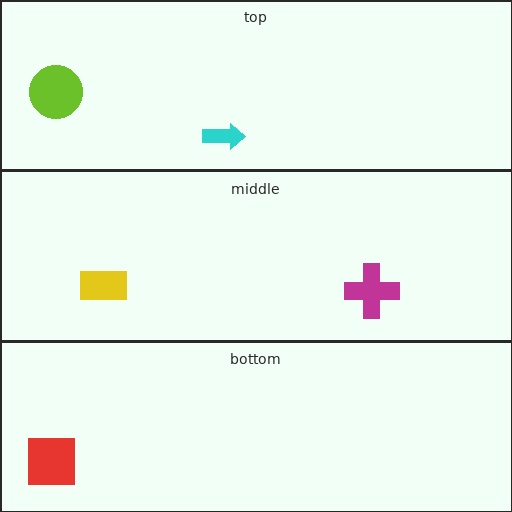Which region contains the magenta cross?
The middle region.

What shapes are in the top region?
The cyan arrow, the lime circle.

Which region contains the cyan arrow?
The top region.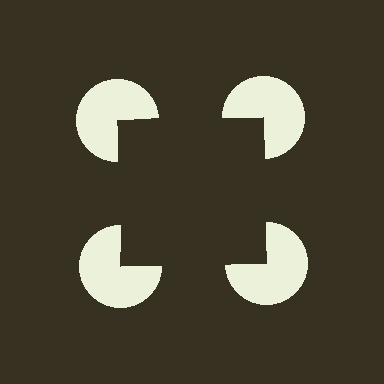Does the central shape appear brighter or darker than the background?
It typically appears slightly darker than the background, even though no actual brightness change is drawn.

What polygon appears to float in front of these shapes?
An illusory square — its edges are inferred from the aligned wedge cuts in the pac-man discs, not physically drawn.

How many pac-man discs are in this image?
There are 4 — one at each vertex of the illusory square.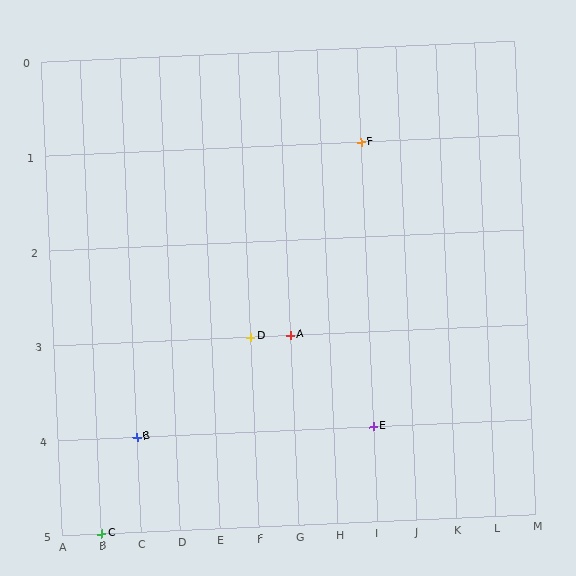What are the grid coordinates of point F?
Point F is at grid coordinates (I, 1).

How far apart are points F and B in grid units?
Points F and B are 6 columns and 3 rows apart (about 6.7 grid units diagonally).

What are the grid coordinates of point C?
Point C is at grid coordinates (B, 5).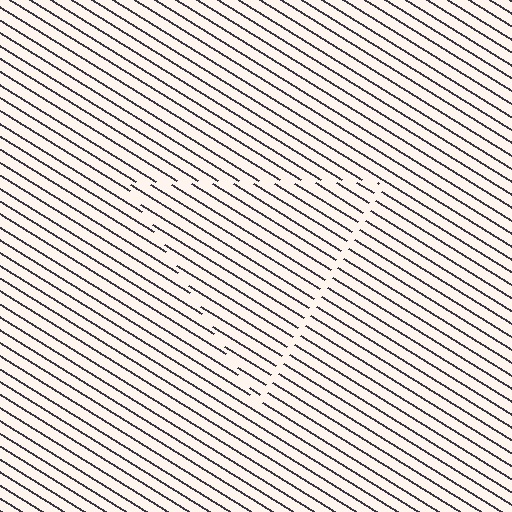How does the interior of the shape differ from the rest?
The interior of the shape contains the same grating, shifted by half a period — the contour is defined by the phase discontinuity where line-ends from the inner and outer gratings abut.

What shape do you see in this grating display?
An illusory triangle. The interior of the shape contains the same grating, shifted by half a period — the contour is defined by the phase discontinuity where line-ends from the inner and outer gratings abut.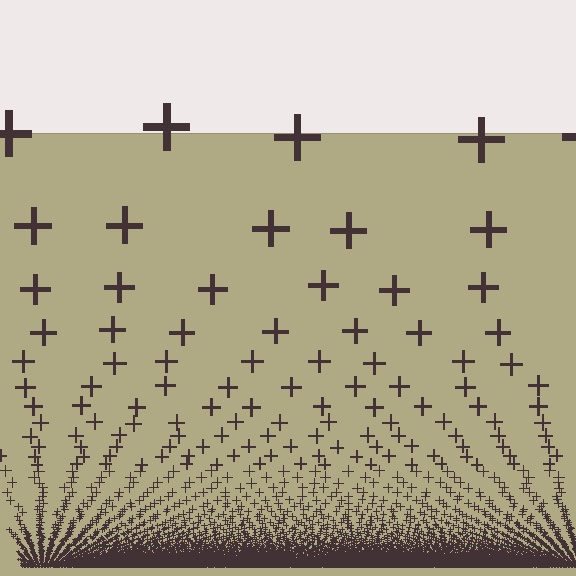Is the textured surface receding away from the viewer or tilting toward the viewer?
The surface appears to tilt toward the viewer. Texture elements get larger and sparser toward the top.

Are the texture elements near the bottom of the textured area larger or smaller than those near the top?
Smaller. The gradient is inverted — elements near the bottom are smaller and denser.